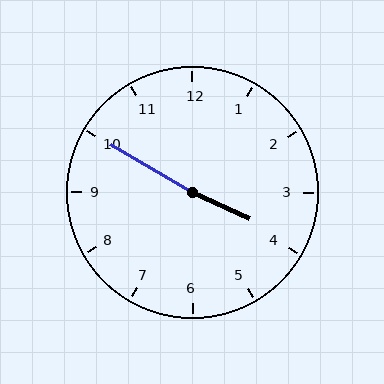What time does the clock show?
3:50.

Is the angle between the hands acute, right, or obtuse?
It is obtuse.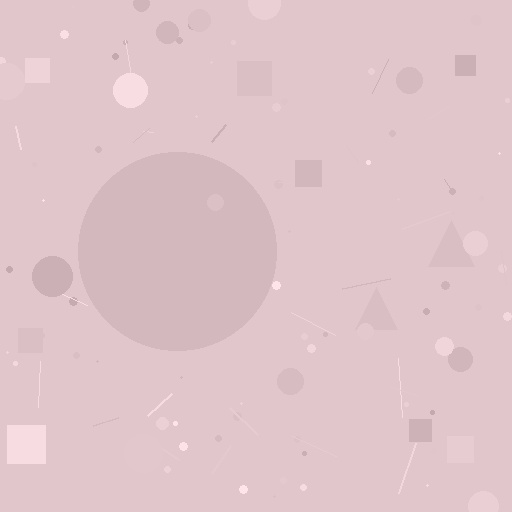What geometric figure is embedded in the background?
A circle is embedded in the background.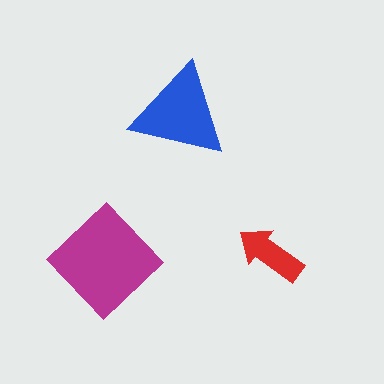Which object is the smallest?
The red arrow.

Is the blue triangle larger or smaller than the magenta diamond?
Smaller.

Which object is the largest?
The magenta diamond.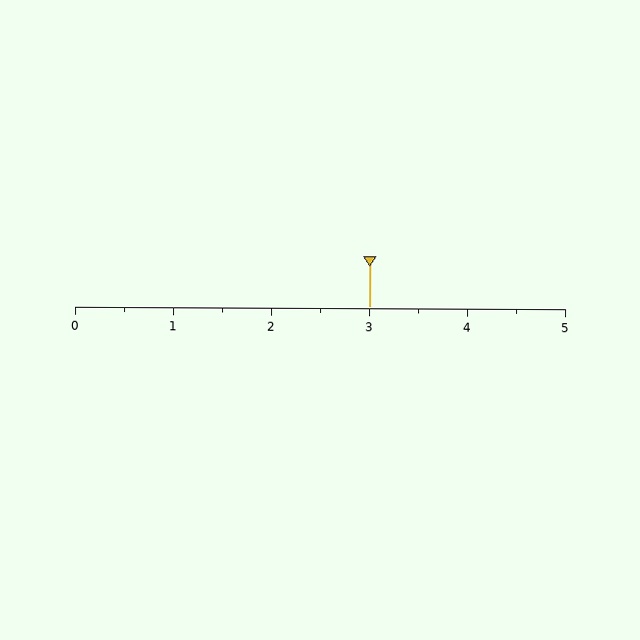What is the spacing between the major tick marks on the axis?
The major ticks are spaced 1 apart.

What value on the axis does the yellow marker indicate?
The marker indicates approximately 3.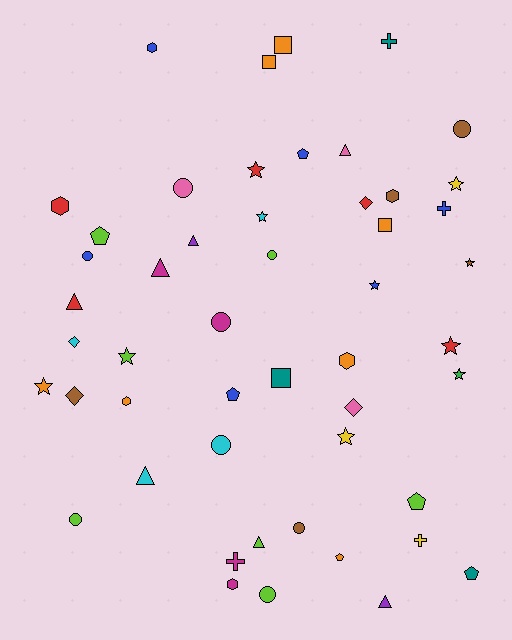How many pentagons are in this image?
There are 6 pentagons.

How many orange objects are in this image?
There are 7 orange objects.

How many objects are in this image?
There are 50 objects.